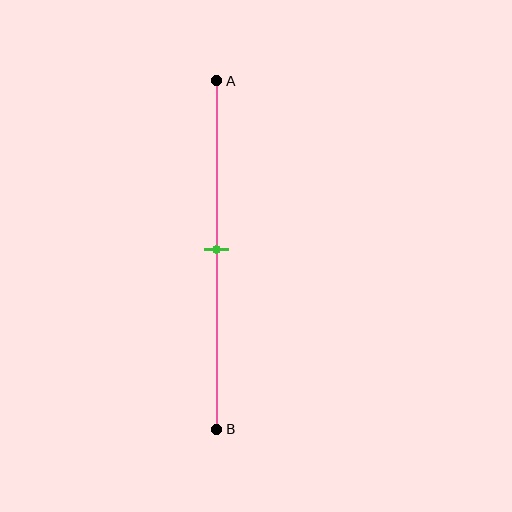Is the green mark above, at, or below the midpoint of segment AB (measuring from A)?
The green mark is approximately at the midpoint of segment AB.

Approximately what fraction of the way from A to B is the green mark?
The green mark is approximately 50% of the way from A to B.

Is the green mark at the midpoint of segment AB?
Yes, the mark is approximately at the midpoint.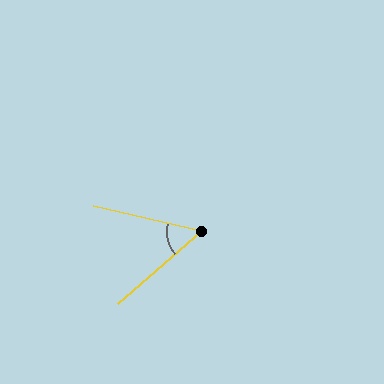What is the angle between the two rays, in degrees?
Approximately 54 degrees.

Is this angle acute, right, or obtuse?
It is acute.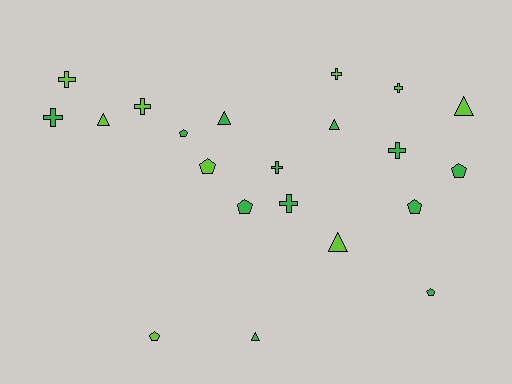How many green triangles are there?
There are 3 green triangles.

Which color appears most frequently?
Green, with 12 objects.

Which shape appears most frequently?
Cross, with 8 objects.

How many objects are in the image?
There are 21 objects.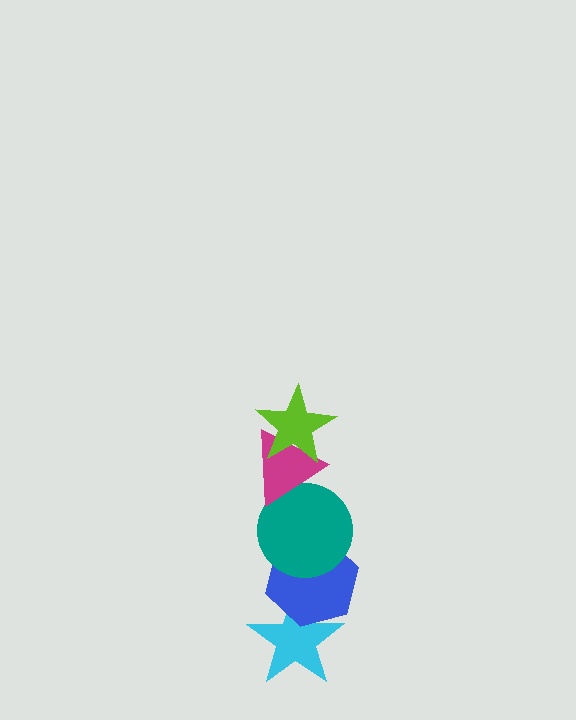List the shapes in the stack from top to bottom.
From top to bottom: the lime star, the magenta triangle, the teal circle, the blue hexagon, the cyan star.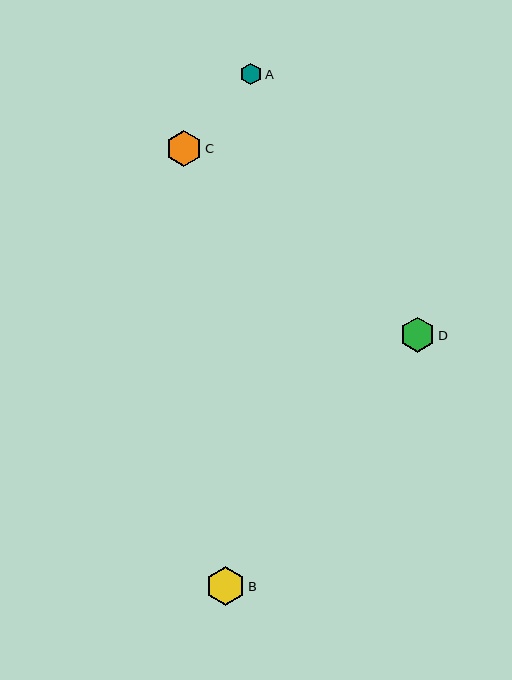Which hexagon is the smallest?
Hexagon A is the smallest with a size of approximately 22 pixels.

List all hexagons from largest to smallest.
From largest to smallest: B, C, D, A.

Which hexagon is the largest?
Hexagon B is the largest with a size of approximately 39 pixels.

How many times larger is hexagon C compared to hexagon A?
Hexagon C is approximately 1.7 times the size of hexagon A.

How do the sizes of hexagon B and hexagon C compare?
Hexagon B and hexagon C are approximately the same size.